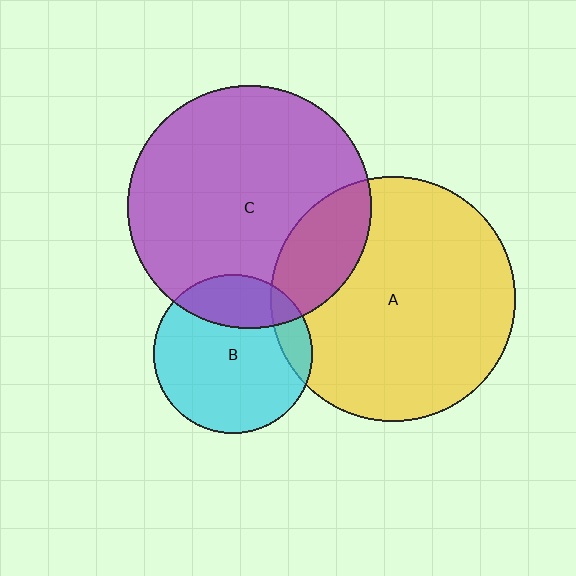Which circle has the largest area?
Circle A (yellow).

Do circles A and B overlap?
Yes.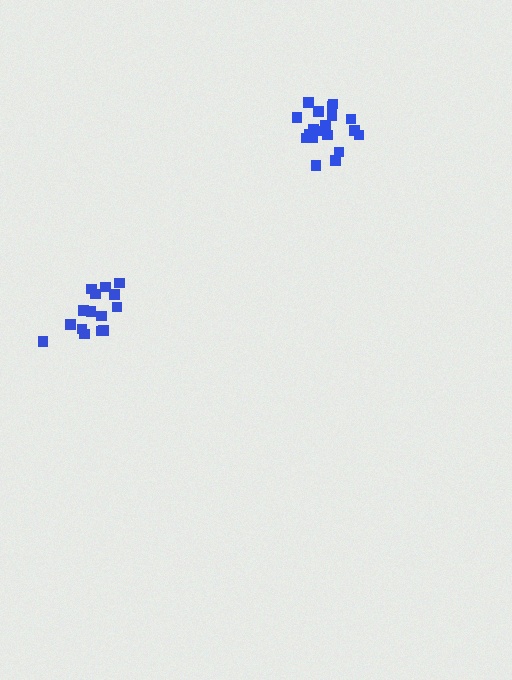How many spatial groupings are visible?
There are 2 spatial groupings.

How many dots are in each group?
Group 1: 15 dots, Group 2: 19 dots (34 total).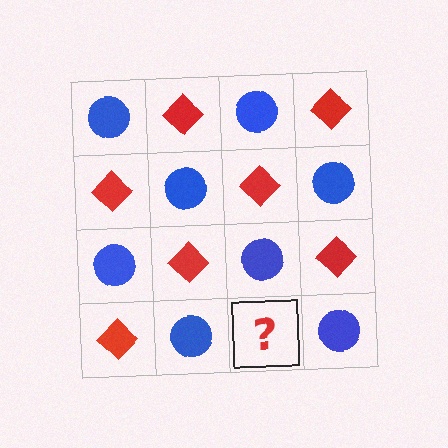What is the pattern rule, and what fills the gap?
The rule is that it alternates blue circle and red diamond in a checkerboard pattern. The gap should be filled with a red diamond.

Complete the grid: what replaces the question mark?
The question mark should be replaced with a red diamond.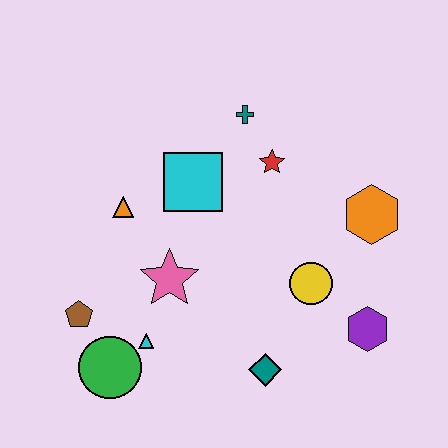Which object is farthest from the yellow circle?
The brown pentagon is farthest from the yellow circle.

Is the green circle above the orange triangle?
No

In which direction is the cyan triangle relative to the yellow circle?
The cyan triangle is to the left of the yellow circle.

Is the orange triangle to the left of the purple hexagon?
Yes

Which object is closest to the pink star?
The cyan triangle is closest to the pink star.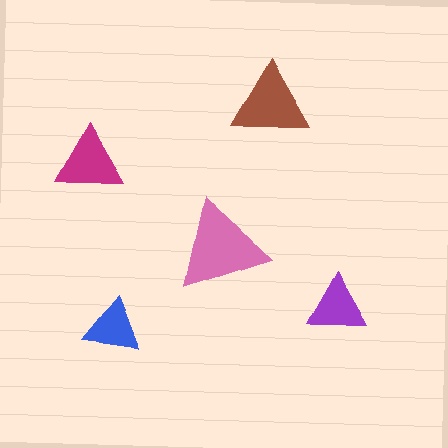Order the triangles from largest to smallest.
the pink one, the brown one, the magenta one, the purple one, the blue one.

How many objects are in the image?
There are 5 objects in the image.